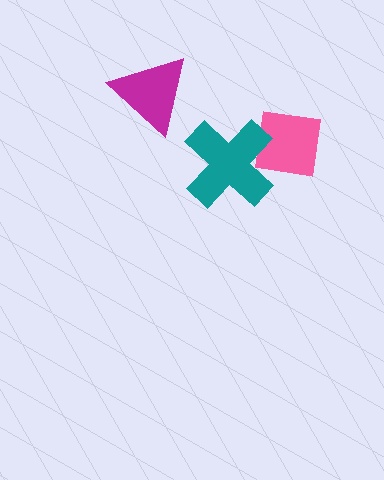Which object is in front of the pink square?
The teal cross is in front of the pink square.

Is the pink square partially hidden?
Yes, it is partially covered by another shape.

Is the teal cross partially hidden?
No, no other shape covers it.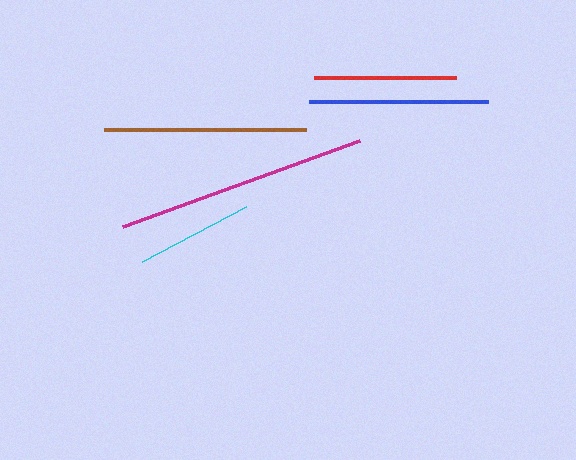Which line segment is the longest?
The magenta line is the longest at approximately 251 pixels.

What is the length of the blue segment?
The blue segment is approximately 179 pixels long.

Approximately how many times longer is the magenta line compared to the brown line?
The magenta line is approximately 1.2 times the length of the brown line.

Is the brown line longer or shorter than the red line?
The brown line is longer than the red line.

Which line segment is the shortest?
The cyan line is the shortest at approximately 118 pixels.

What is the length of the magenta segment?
The magenta segment is approximately 251 pixels long.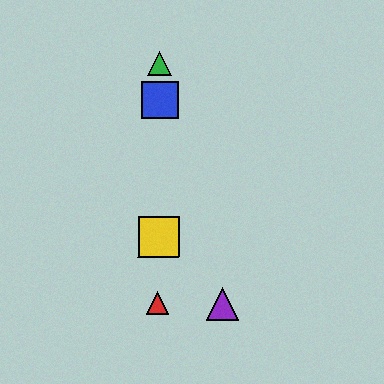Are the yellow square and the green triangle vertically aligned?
Yes, both are at x≈158.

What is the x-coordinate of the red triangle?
The red triangle is at x≈158.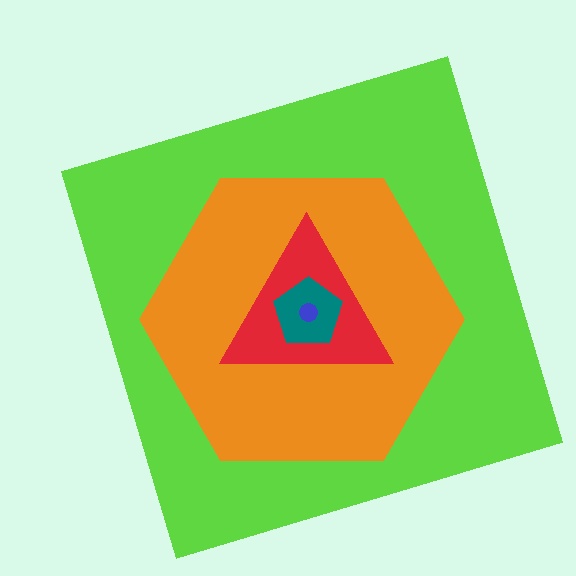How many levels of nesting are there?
5.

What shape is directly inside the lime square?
The orange hexagon.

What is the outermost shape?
The lime square.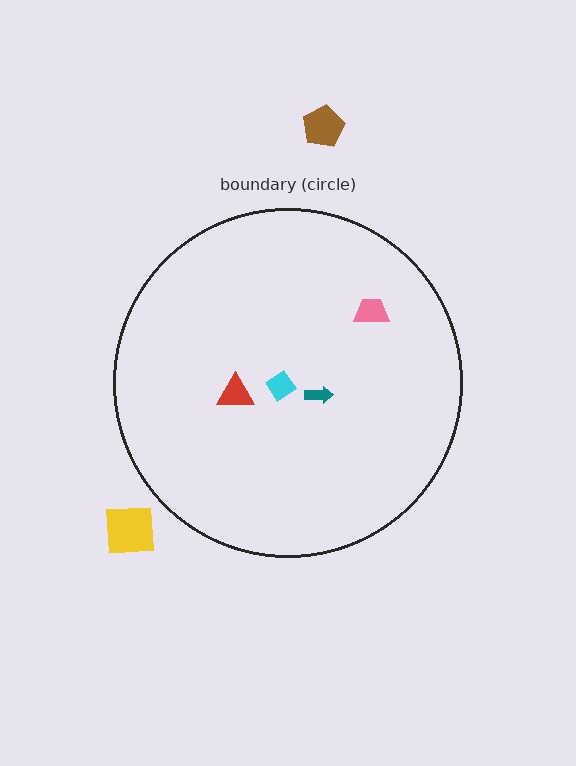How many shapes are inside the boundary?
4 inside, 2 outside.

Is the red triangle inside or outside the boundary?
Inside.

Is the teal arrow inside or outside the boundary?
Inside.